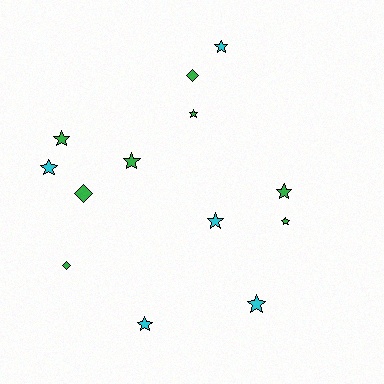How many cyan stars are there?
There are 5 cyan stars.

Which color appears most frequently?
Green, with 8 objects.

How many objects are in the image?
There are 13 objects.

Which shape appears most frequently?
Star, with 10 objects.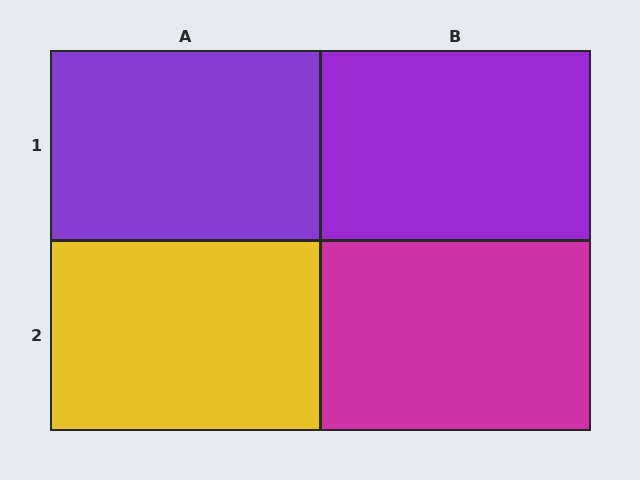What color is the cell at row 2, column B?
Magenta.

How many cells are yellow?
1 cell is yellow.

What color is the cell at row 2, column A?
Yellow.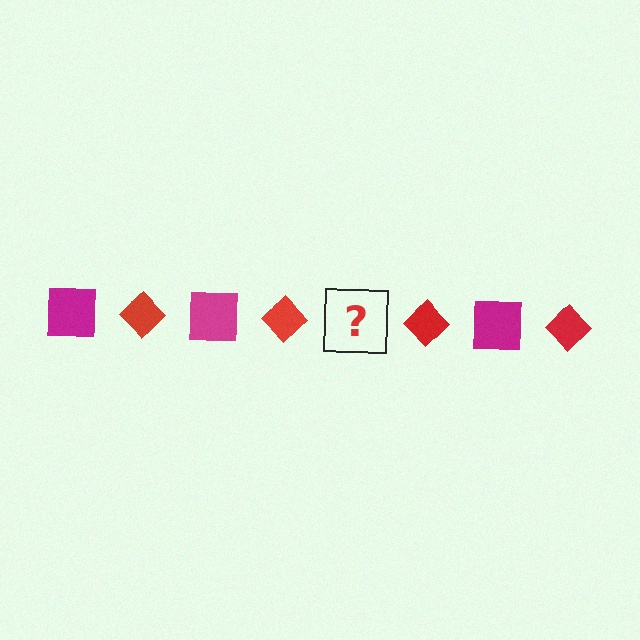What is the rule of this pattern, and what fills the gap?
The rule is that the pattern alternates between magenta square and red diamond. The gap should be filled with a magenta square.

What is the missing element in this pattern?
The missing element is a magenta square.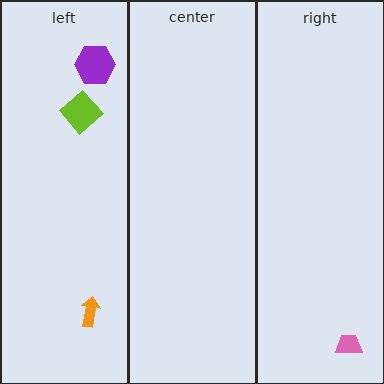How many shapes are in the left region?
3.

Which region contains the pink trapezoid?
The right region.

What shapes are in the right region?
The pink trapezoid.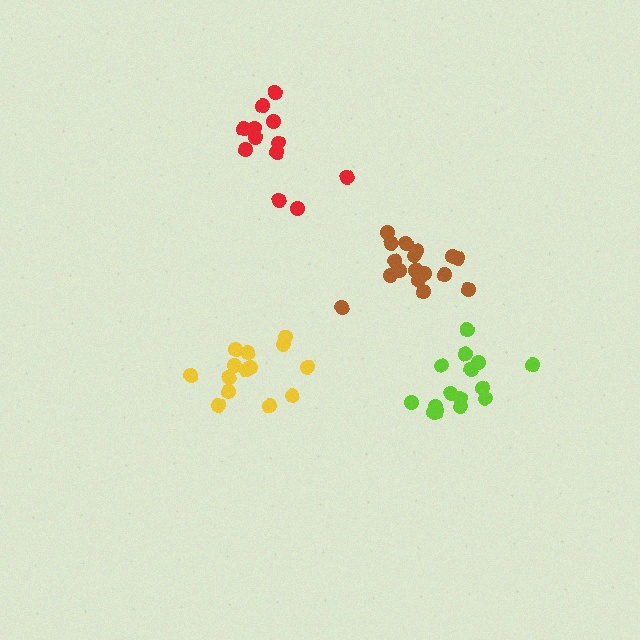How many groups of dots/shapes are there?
There are 4 groups.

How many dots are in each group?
Group 1: 14 dots, Group 2: 17 dots, Group 3: 12 dots, Group 4: 15 dots (58 total).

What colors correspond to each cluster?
The clusters are colored: yellow, brown, red, lime.